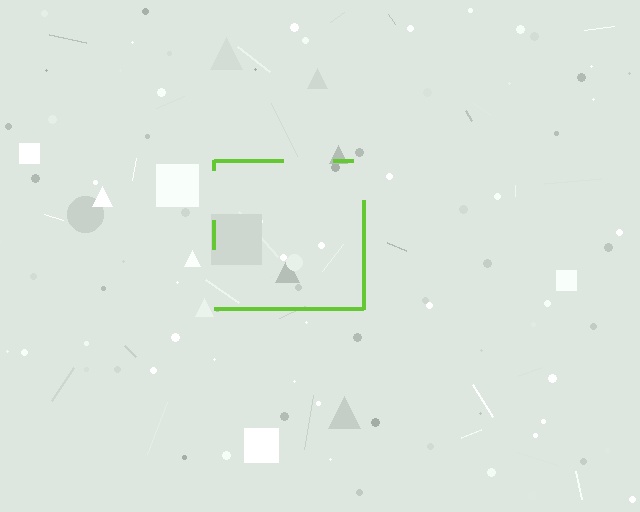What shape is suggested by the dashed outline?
The dashed outline suggests a square.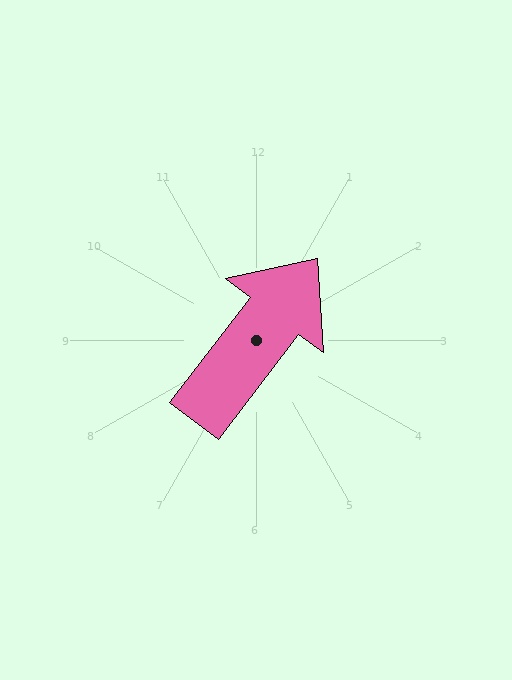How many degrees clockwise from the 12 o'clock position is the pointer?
Approximately 37 degrees.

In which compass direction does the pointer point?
Northeast.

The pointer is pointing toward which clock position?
Roughly 1 o'clock.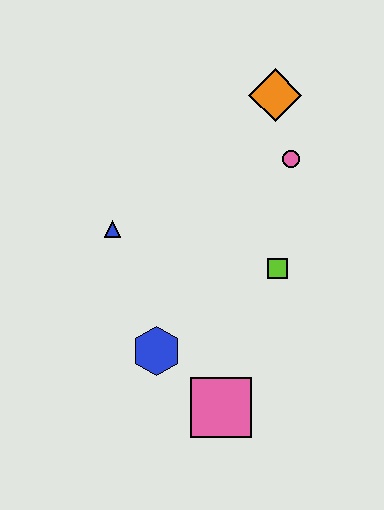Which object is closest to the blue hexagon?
The pink square is closest to the blue hexagon.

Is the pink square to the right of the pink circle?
No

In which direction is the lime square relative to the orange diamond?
The lime square is below the orange diamond.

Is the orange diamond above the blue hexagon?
Yes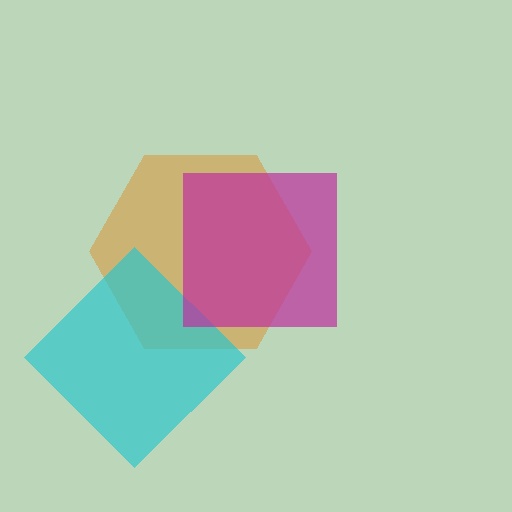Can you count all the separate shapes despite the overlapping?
Yes, there are 3 separate shapes.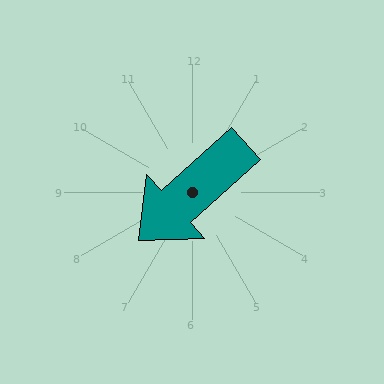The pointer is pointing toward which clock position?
Roughly 8 o'clock.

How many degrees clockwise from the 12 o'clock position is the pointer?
Approximately 228 degrees.